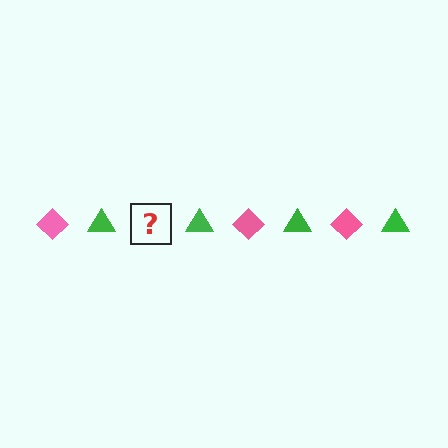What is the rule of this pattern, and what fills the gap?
The rule is that the pattern alternates between pink diamond and green triangle. The gap should be filled with a pink diamond.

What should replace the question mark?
The question mark should be replaced with a pink diamond.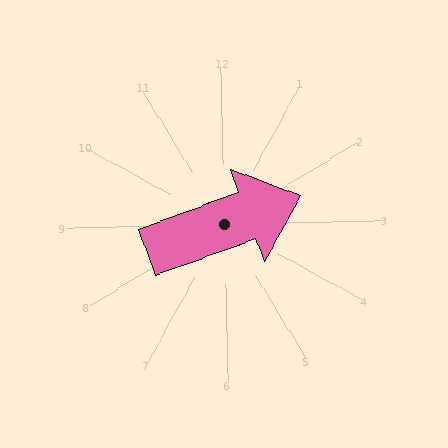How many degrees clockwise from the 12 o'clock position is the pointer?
Approximately 71 degrees.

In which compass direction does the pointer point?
East.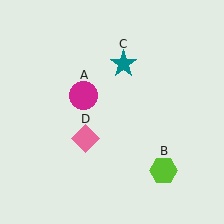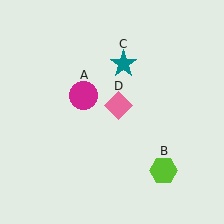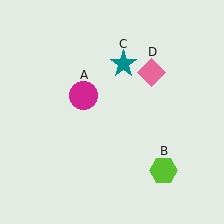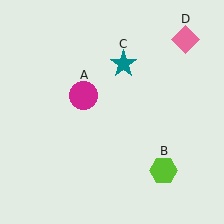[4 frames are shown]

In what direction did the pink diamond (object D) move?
The pink diamond (object D) moved up and to the right.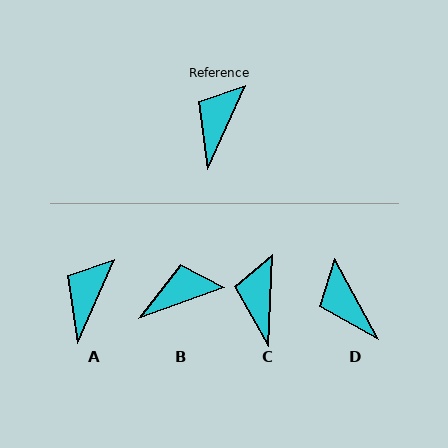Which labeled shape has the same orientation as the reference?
A.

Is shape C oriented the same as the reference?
No, it is off by about 22 degrees.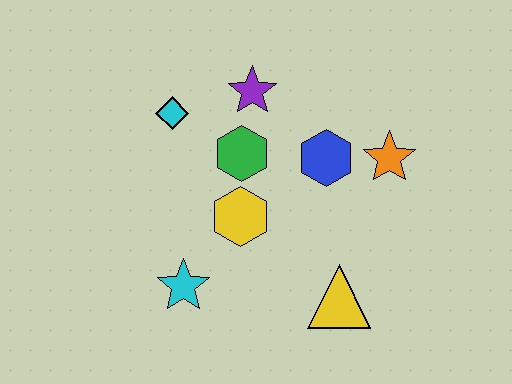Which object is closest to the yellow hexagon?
The green hexagon is closest to the yellow hexagon.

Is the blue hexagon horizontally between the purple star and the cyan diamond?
No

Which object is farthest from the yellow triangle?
The cyan diamond is farthest from the yellow triangle.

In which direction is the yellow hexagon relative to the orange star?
The yellow hexagon is to the left of the orange star.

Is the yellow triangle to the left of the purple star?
No